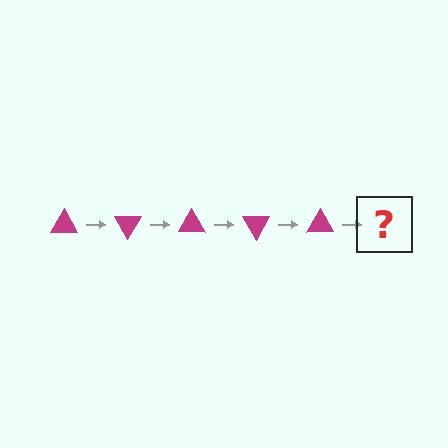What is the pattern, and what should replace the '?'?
The pattern is that the triangle rotates 60 degrees each step. The '?' should be a magenta triangle rotated 300 degrees.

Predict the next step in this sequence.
The next step is a magenta triangle rotated 300 degrees.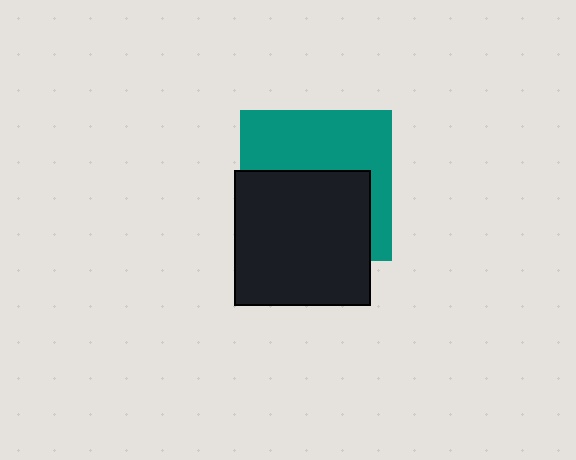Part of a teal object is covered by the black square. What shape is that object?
It is a square.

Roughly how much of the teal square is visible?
About half of it is visible (roughly 47%).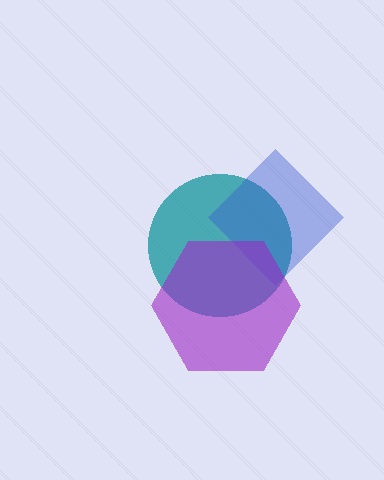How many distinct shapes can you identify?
There are 3 distinct shapes: a teal circle, a blue diamond, a purple hexagon.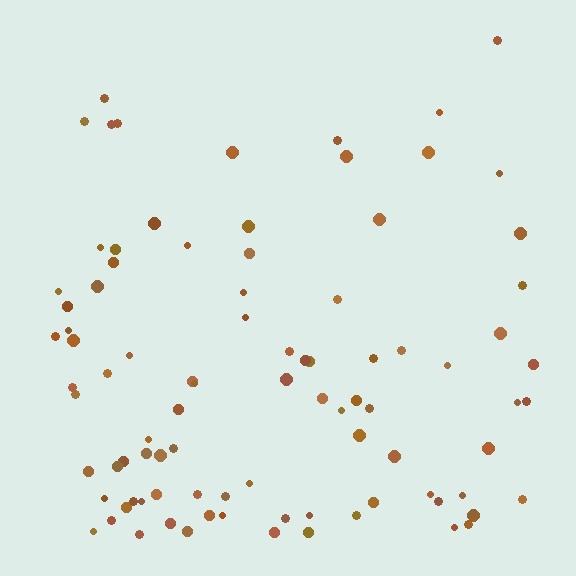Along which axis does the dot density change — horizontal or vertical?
Vertical.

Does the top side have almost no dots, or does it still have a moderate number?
Still a moderate number, just noticeably fewer than the bottom.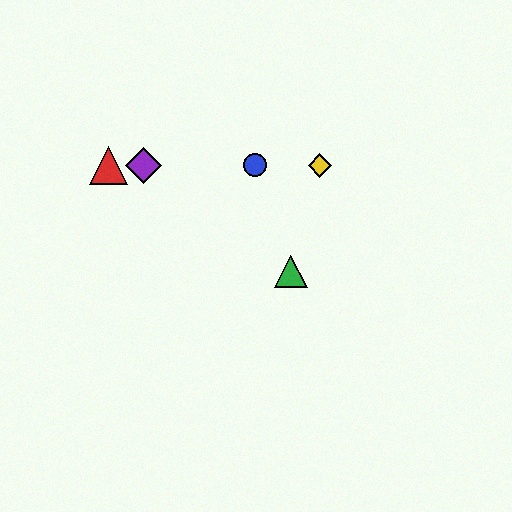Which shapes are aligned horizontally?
The red triangle, the blue circle, the yellow diamond, the purple diamond are aligned horizontally.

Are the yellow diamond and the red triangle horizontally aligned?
Yes, both are at y≈165.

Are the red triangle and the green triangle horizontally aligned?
No, the red triangle is at y≈165 and the green triangle is at y≈272.